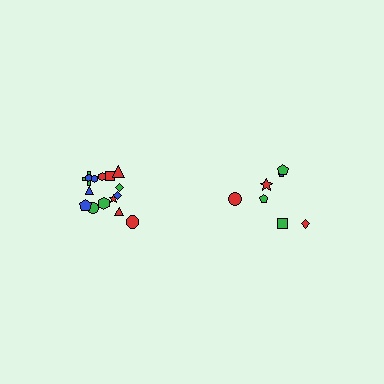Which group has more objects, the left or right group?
The left group.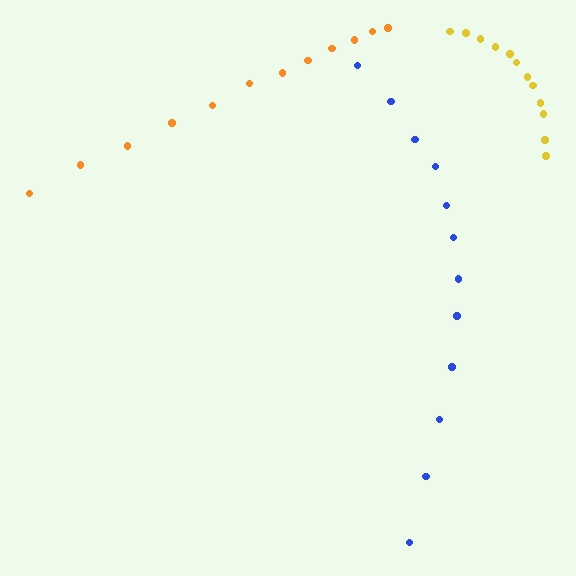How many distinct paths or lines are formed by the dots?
There are 3 distinct paths.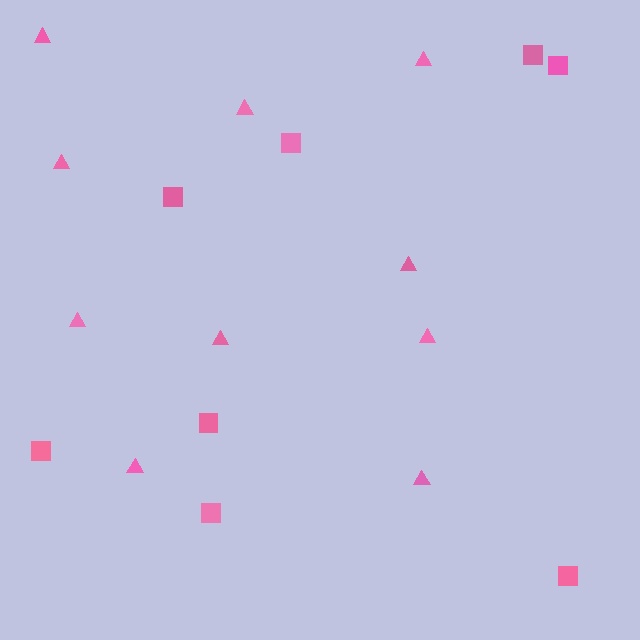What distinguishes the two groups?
There are 2 groups: one group of triangles (10) and one group of squares (8).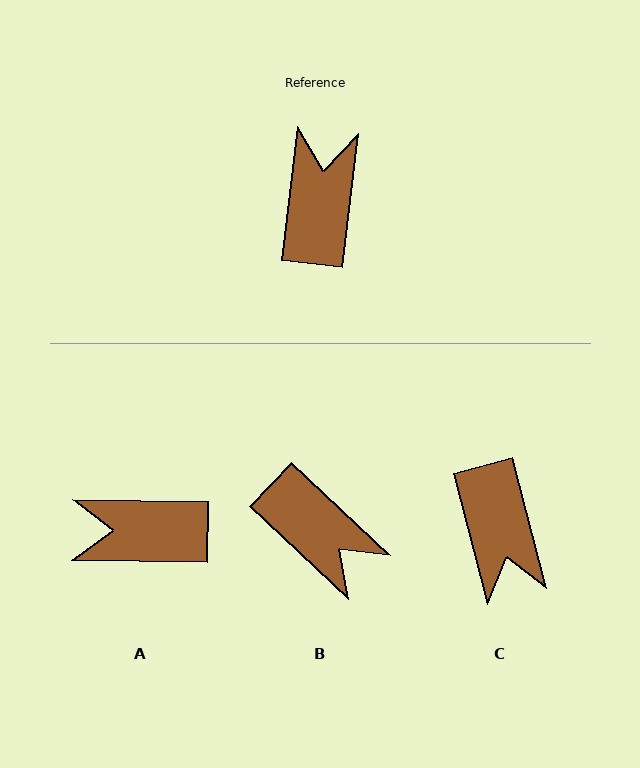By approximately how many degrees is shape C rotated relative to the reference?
Approximately 158 degrees clockwise.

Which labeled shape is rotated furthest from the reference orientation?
C, about 158 degrees away.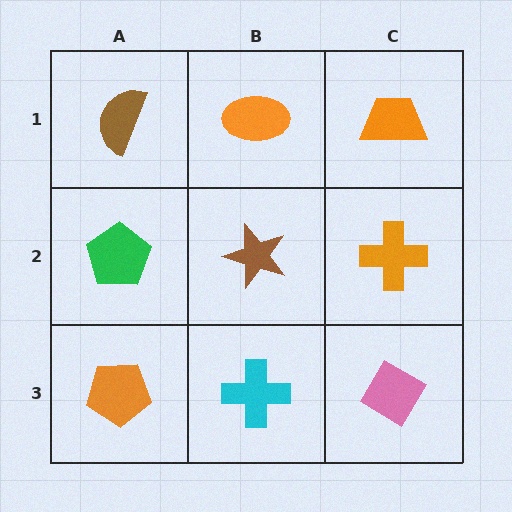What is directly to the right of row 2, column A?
A brown star.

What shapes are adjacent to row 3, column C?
An orange cross (row 2, column C), a cyan cross (row 3, column B).